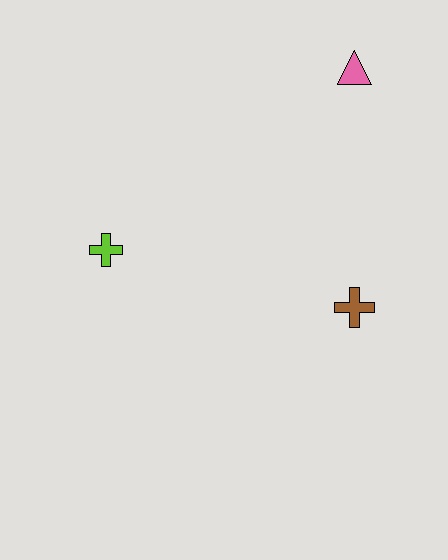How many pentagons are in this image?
There are no pentagons.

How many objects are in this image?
There are 3 objects.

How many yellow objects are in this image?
There are no yellow objects.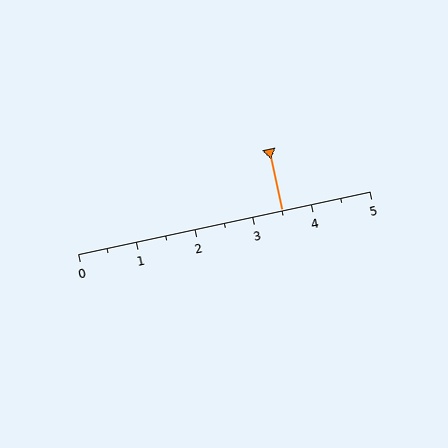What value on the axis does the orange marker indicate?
The marker indicates approximately 3.5.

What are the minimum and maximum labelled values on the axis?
The axis runs from 0 to 5.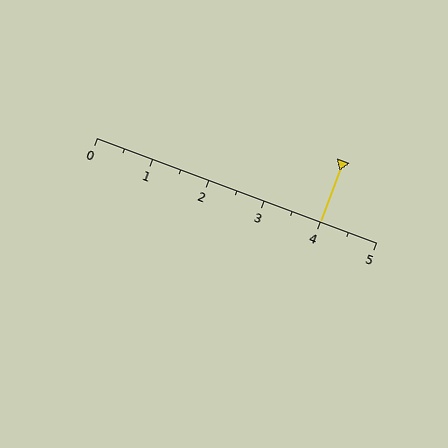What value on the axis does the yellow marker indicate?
The marker indicates approximately 4.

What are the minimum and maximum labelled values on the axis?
The axis runs from 0 to 5.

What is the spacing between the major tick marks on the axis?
The major ticks are spaced 1 apart.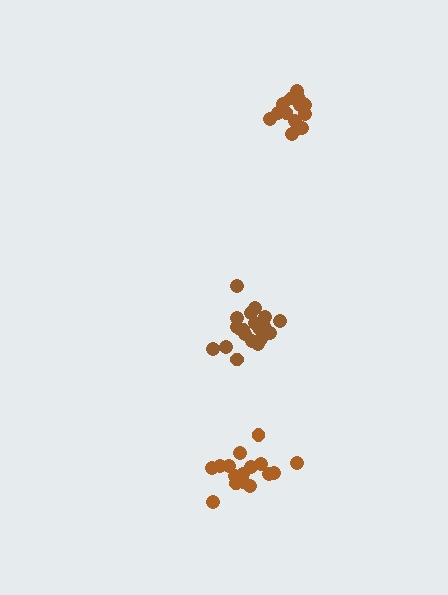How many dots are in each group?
Group 1: 17 dots, Group 2: 15 dots, Group 3: 20 dots (52 total).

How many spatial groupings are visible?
There are 3 spatial groupings.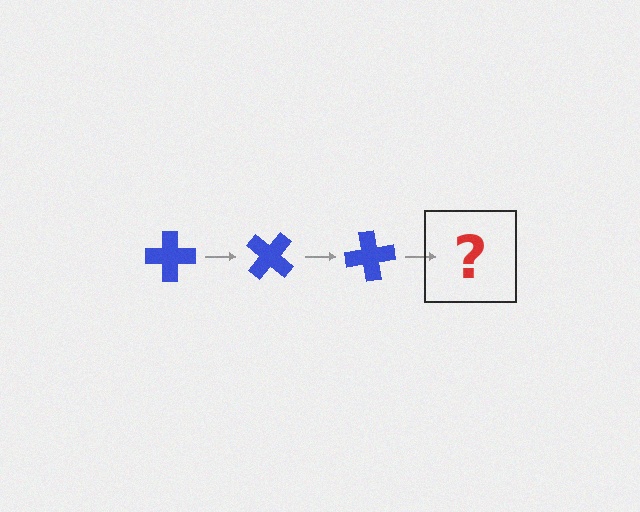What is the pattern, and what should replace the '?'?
The pattern is that the cross rotates 40 degrees each step. The '?' should be a blue cross rotated 120 degrees.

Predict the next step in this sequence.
The next step is a blue cross rotated 120 degrees.